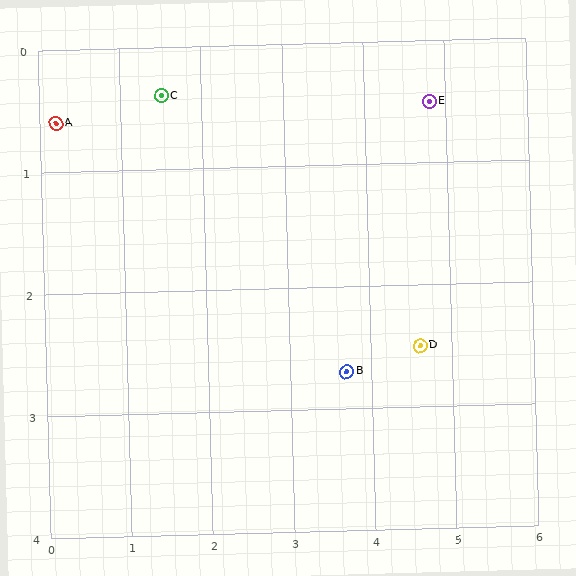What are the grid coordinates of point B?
Point B is at approximately (3.7, 2.7).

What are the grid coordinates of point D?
Point D is at approximately (4.6, 2.5).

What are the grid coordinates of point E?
Point E is at approximately (4.8, 0.5).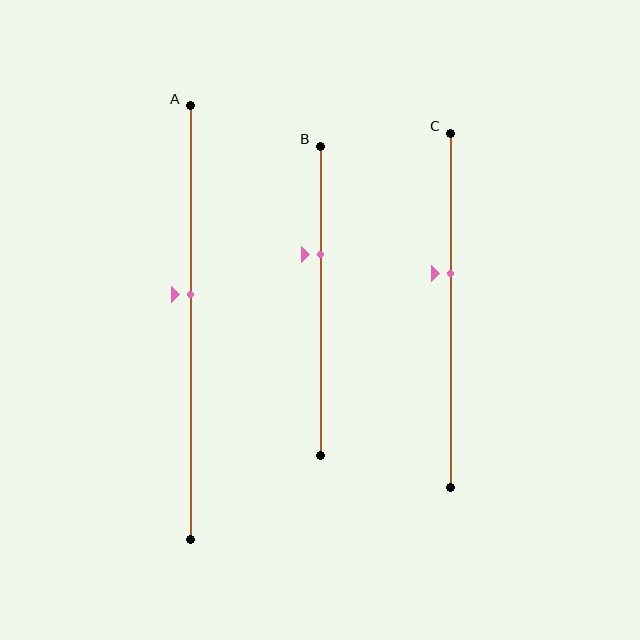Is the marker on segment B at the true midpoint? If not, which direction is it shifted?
No, the marker on segment B is shifted upward by about 15% of the segment length.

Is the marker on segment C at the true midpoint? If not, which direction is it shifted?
No, the marker on segment C is shifted upward by about 10% of the segment length.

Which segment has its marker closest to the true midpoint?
Segment A has its marker closest to the true midpoint.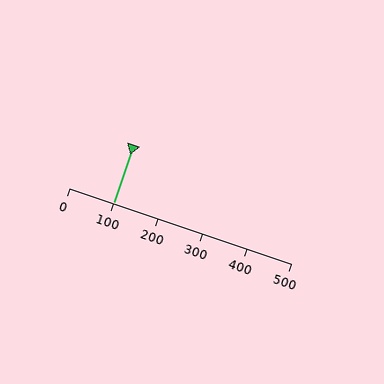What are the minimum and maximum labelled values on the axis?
The axis runs from 0 to 500.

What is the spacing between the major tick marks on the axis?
The major ticks are spaced 100 apart.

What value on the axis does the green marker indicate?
The marker indicates approximately 100.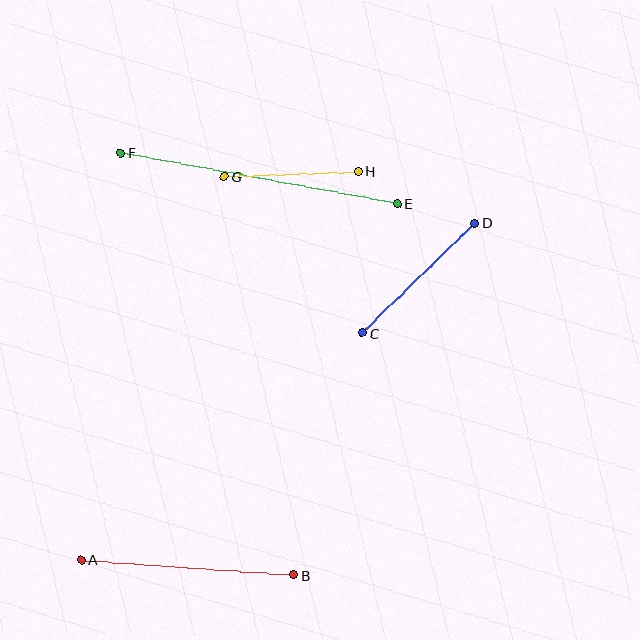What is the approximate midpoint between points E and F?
The midpoint is at approximately (259, 178) pixels.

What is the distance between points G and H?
The distance is approximately 134 pixels.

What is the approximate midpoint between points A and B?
The midpoint is at approximately (188, 567) pixels.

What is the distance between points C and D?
The distance is approximately 158 pixels.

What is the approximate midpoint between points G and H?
The midpoint is at approximately (291, 174) pixels.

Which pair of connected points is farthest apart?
Points E and F are farthest apart.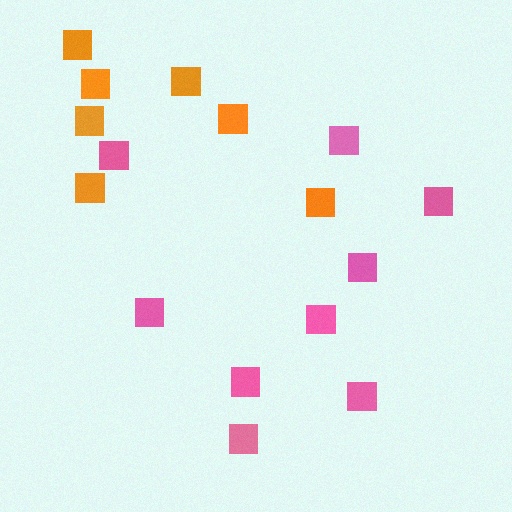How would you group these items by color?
There are 2 groups: one group of pink squares (9) and one group of orange squares (7).